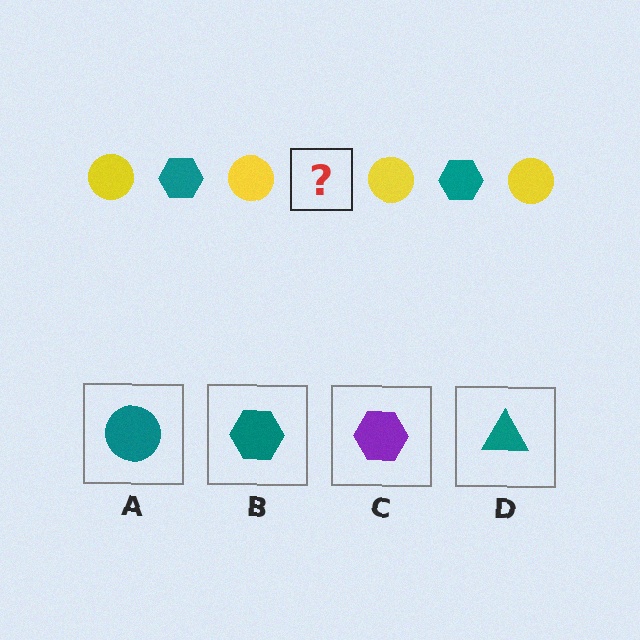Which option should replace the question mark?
Option B.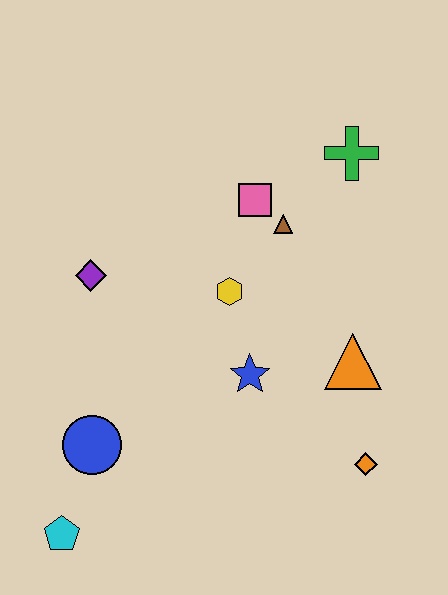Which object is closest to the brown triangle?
The pink square is closest to the brown triangle.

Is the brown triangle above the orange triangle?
Yes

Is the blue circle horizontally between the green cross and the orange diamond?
No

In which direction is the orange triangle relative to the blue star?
The orange triangle is to the right of the blue star.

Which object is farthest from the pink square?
The cyan pentagon is farthest from the pink square.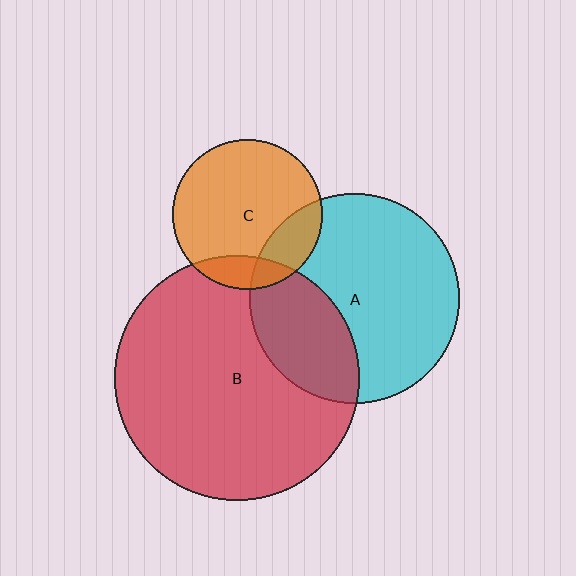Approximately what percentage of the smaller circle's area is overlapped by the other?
Approximately 30%.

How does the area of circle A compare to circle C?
Approximately 2.0 times.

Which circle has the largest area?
Circle B (red).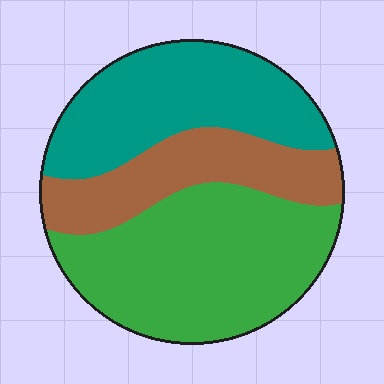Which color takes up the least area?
Brown, at roughly 25%.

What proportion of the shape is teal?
Teal takes up about one third (1/3) of the shape.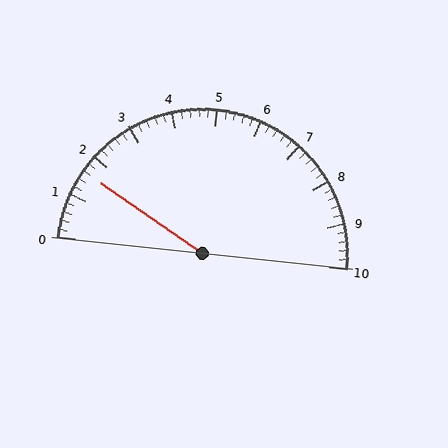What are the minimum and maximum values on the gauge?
The gauge ranges from 0 to 10.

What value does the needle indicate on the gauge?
The needle indicates approximately 1.6.